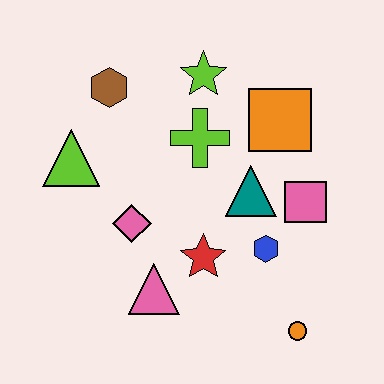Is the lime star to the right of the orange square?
No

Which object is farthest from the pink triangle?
The lime star is farthest from the pink triangle.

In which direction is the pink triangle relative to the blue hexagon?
The pink triangle is to the left of the blue hexagon.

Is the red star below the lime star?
Yes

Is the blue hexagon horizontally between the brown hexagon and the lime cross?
No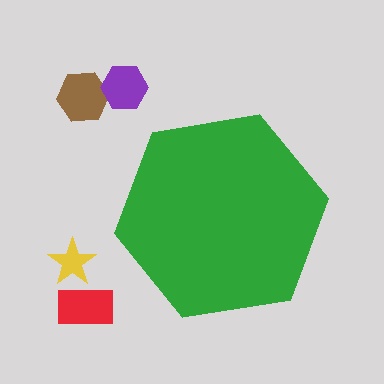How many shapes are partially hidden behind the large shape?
0 shapes are partially hidden.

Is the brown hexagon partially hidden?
No, the brown hexagon is fully visible.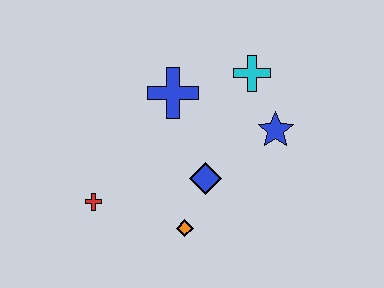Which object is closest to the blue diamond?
The orange diamond is closest to the blue diamond.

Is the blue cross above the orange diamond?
Yes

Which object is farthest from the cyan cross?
The red cross is farthest from the cyan cross.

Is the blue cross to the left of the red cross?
No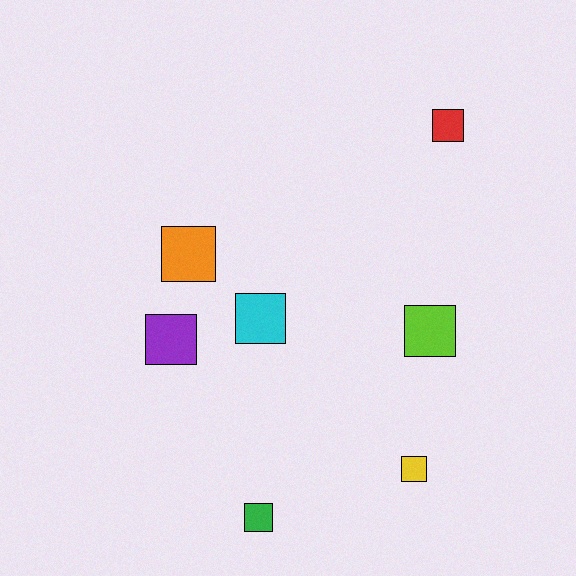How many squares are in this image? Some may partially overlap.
There are 7 squares.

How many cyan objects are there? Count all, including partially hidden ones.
There is 1 cyan object.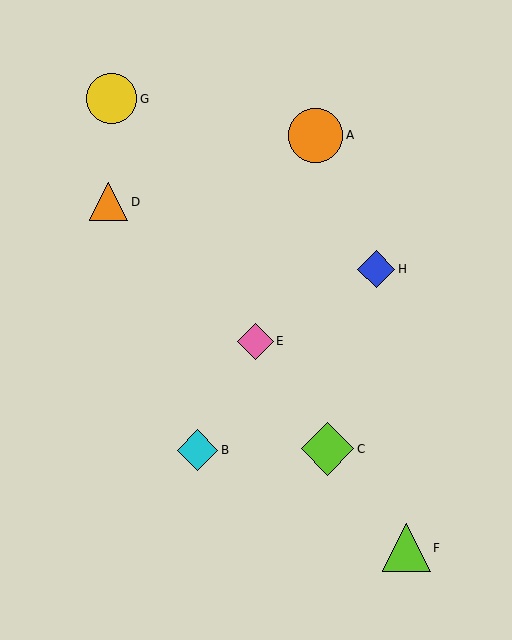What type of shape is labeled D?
Shape D is an orange triangle.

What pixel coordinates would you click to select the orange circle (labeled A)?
Click at (315, 135) to select the orange circle A.